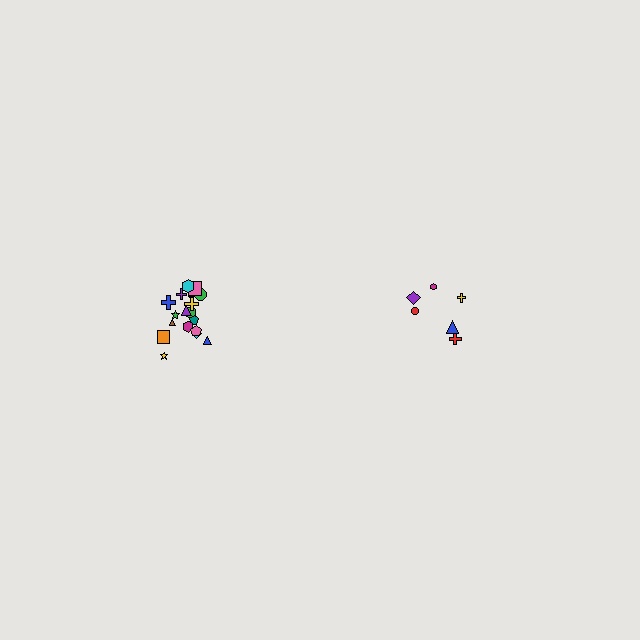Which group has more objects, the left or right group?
The left group.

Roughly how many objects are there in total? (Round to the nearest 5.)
Roughly 25 objects in total.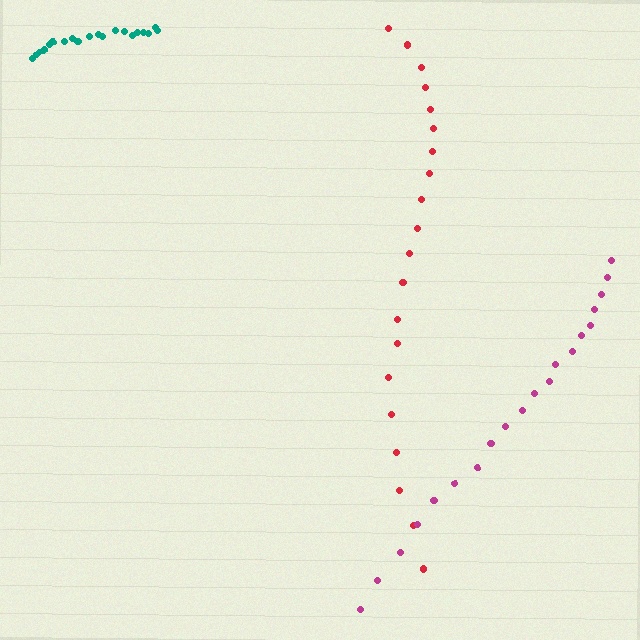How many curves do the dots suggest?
There are 3 distinct paths.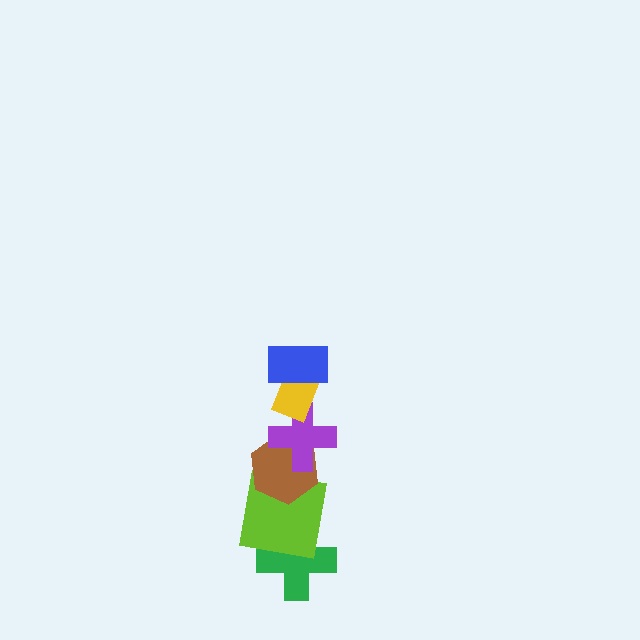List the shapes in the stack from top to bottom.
From top to bottom: the blue rectangle, the yellow rectangle, the purple cross, the brown hexagon, the lime square, the green cross.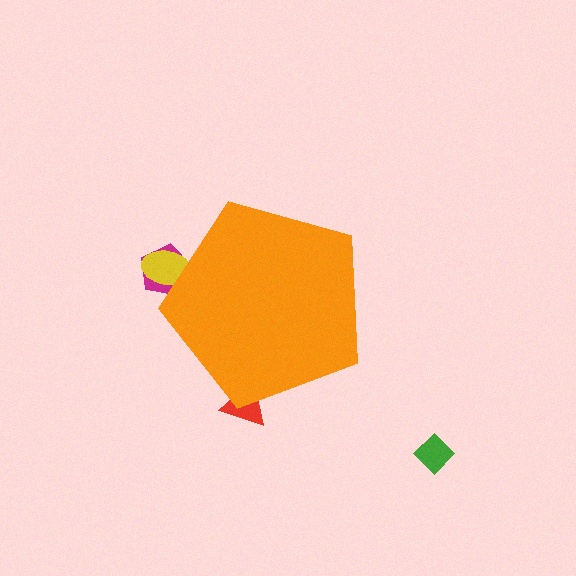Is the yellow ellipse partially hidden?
Yes, the yellow ellipse is partially hidden behind the orange pentagon.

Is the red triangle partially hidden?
Yes, the red triangle is partially hidden behind the orange pentagon.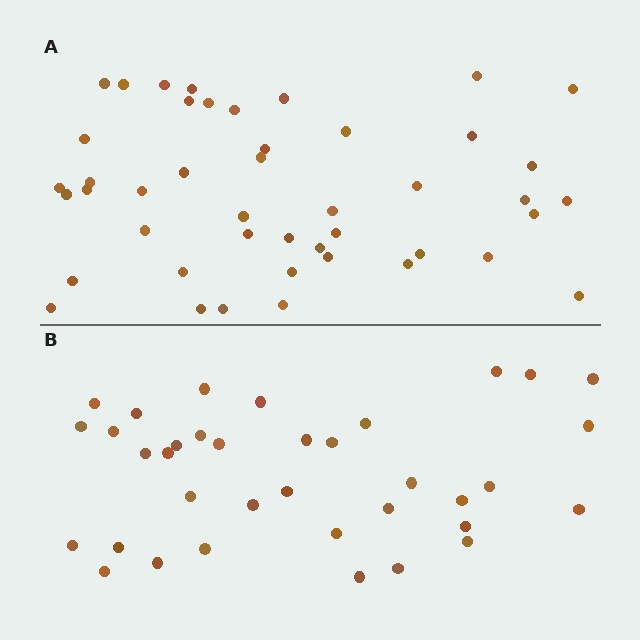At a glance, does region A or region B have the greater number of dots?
Region A (the top region) has more dots.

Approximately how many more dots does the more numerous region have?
Region A has roughly 8 or so more dots than region B.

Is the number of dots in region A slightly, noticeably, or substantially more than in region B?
Region A has noticeably more, but not dramatically so. The ratio is roughly 1.2 to 1.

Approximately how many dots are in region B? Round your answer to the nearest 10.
About 40 dots. (The exact count is 36, which rounds to 40.)